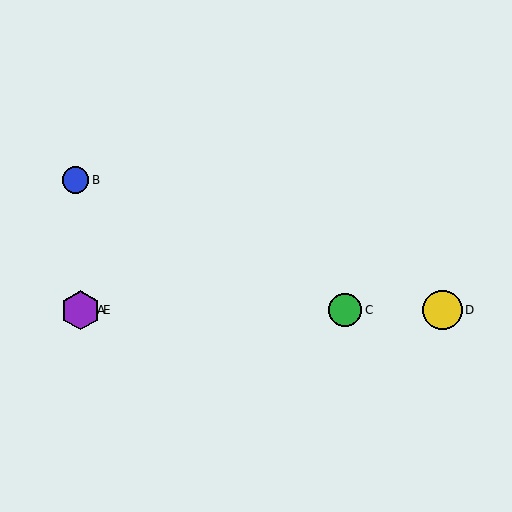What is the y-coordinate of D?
Object D is at y≈310.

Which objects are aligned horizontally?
Objects A, C, D, E are aligned horizontally.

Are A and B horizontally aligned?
No, A is at y≈310 and B is at y≈180.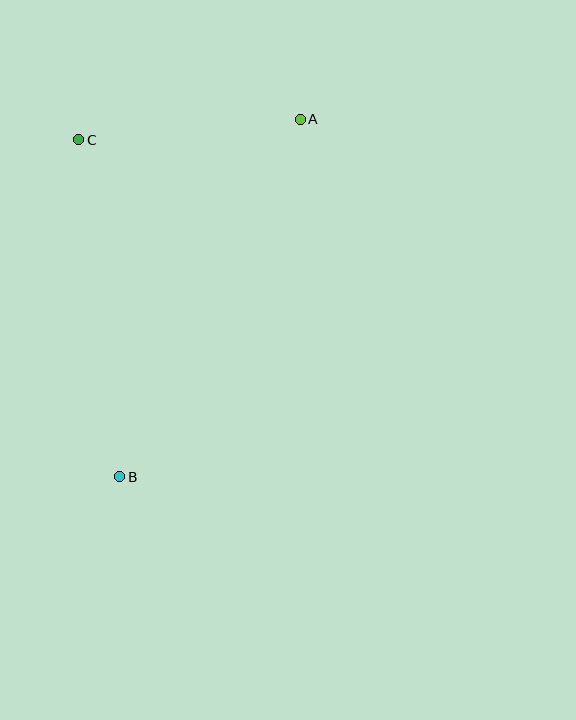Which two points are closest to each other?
Points A and C are closest to each other.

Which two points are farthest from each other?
Points A and B are farthest from each other.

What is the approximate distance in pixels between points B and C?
The distance between B and C is approximately 339 pixels.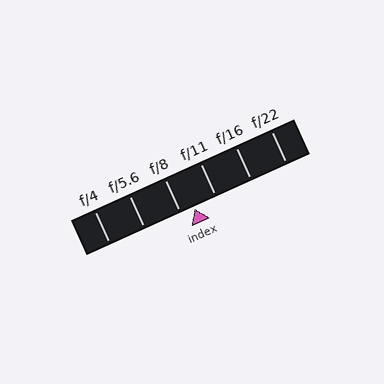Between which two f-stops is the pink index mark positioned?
The index mark is between f/8 and f/11.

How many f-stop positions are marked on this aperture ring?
There are 6 f-stop positions marked.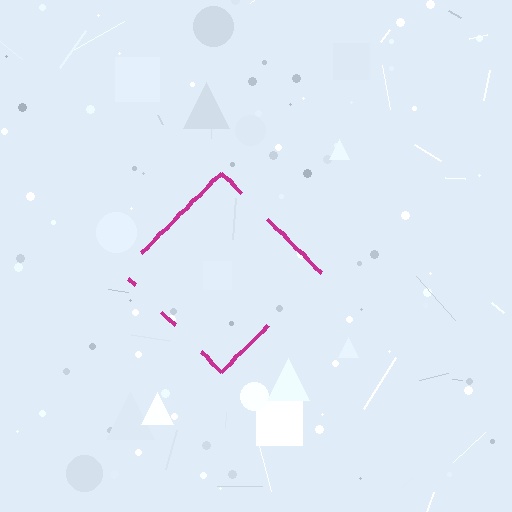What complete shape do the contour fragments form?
The contour fragments form a diamond.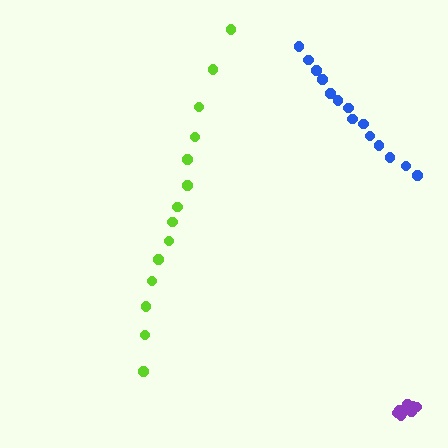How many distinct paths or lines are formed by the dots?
There are 3 distinct paths.